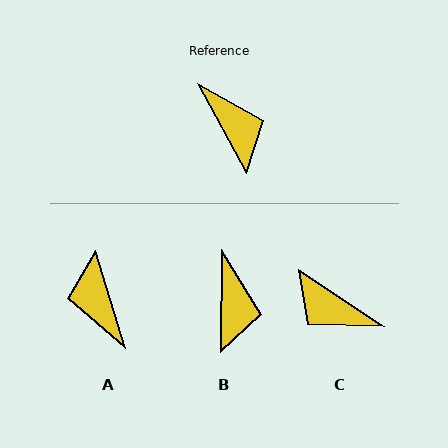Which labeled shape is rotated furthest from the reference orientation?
A, about 168 degrees away.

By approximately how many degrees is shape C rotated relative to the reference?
Approximately 152 degrees clockwise.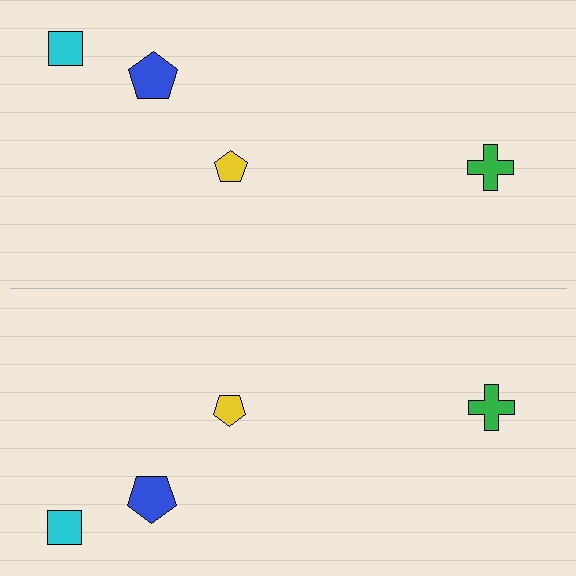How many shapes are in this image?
There are 8 shapes in this image.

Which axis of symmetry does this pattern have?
The pattern has a horizontal axis of symmetry running through the center of the image.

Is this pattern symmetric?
Yes, this pattern has bilateral (reflection) symmetry.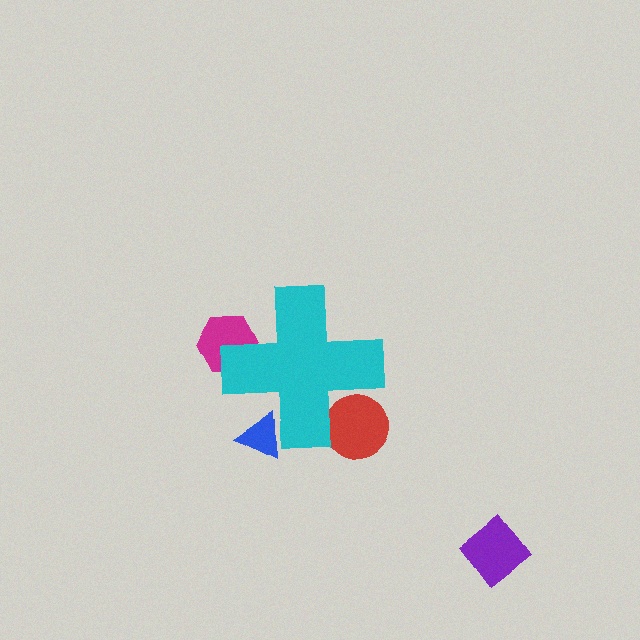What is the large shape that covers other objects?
A cyan cross.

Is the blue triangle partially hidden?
Yes, the blue triangle is partially hidden behind the cyan cross.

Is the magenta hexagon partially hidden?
Yes, the magenta hexagon is partially hidden behind the cyan cross.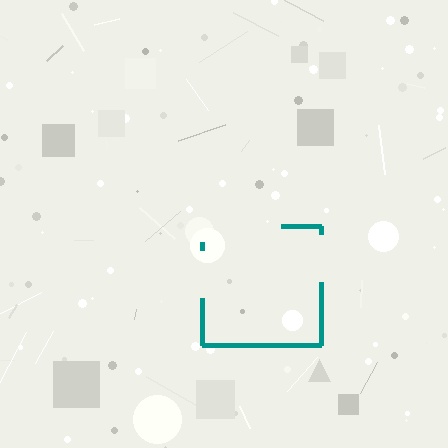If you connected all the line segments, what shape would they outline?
They would outline a square.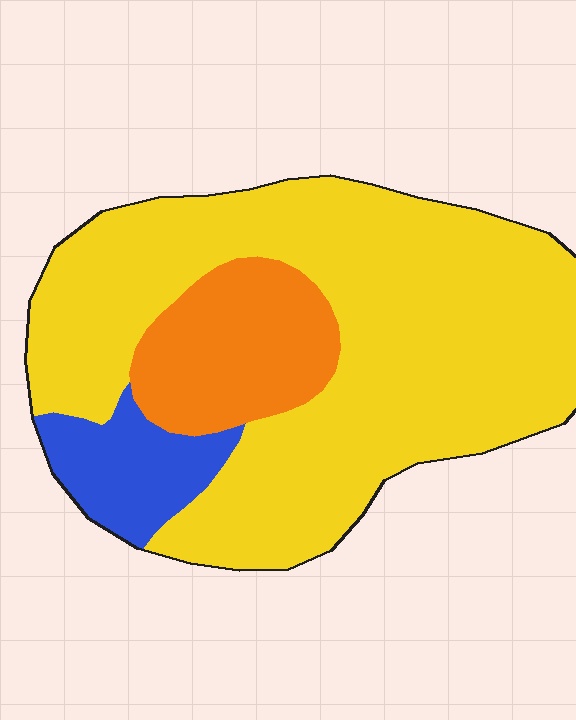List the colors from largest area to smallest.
From largest to smallest: yellow, orange, blue.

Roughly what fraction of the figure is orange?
Orange covers 17% of the figure.